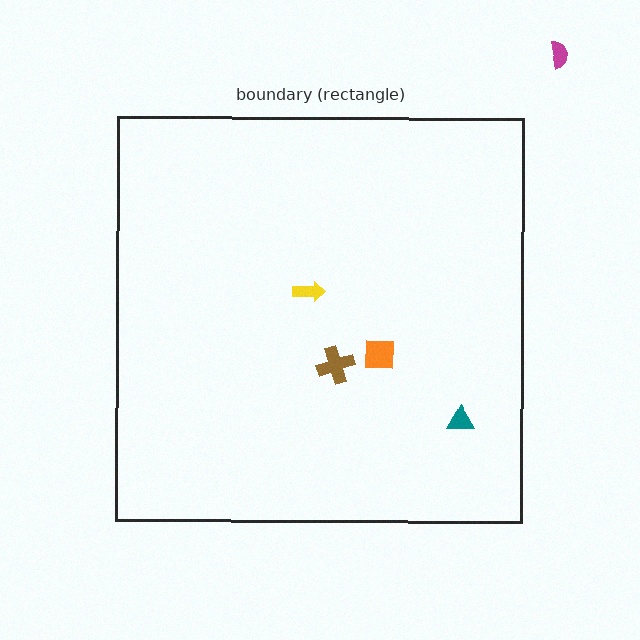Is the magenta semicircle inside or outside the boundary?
Outside.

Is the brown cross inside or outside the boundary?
Inside.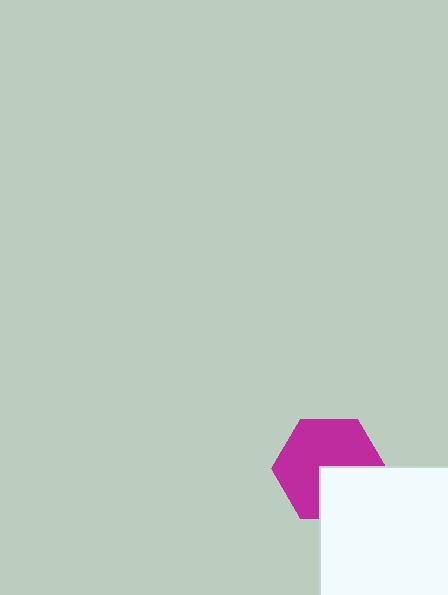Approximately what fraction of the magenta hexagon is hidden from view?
Roughly 33% of the magenta hexagon is hidden behind the white square.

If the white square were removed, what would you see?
You would see the complete magenta hexagon.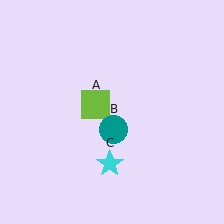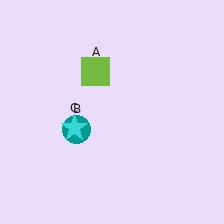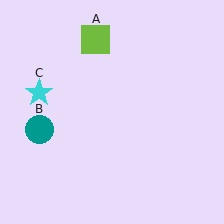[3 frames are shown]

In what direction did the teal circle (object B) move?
The teal circle (object B) moved left.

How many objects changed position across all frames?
3 objects changed position: lime square (object A), teal circle (object B), cyan star (object C).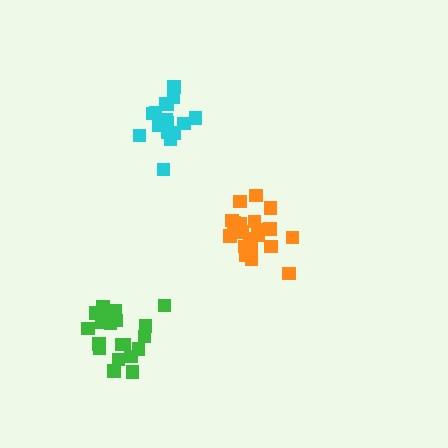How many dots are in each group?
Group 1: 21 dots, Group 2: 20 dots, Group 3: 19 dots (60 total).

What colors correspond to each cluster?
The clusters are colored: orange, green, cyan.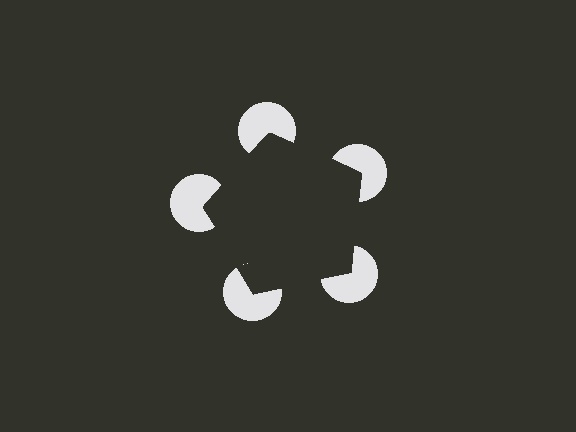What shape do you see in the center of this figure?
An illusory pentagon — its edges are inferred from the aligned wedge cuts in the pac-man discs, not physically drawn.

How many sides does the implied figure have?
5 sides.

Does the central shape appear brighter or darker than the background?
It typically appears slightly darker than the background, even though no actual brightness change is drawn.